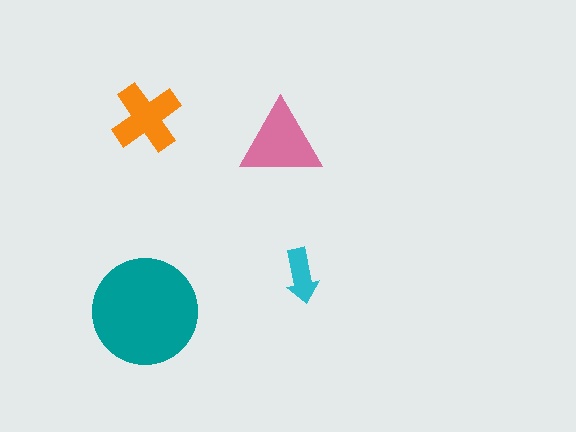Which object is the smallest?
The cyan arrow.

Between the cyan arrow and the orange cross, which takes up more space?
The orange cross.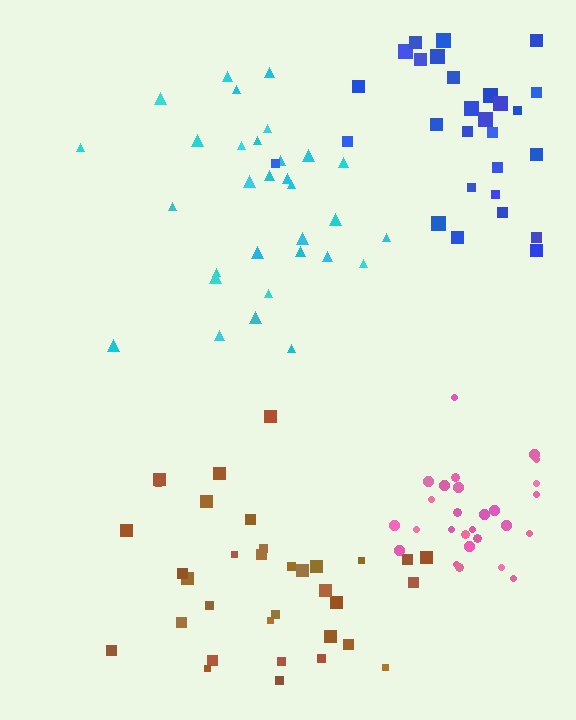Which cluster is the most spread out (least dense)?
Blue.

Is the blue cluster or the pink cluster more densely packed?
Pink.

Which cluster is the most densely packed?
Pink.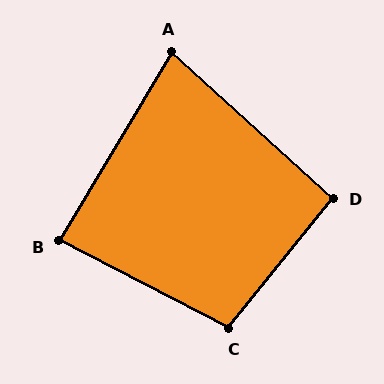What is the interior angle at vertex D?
Approximately 93 degrees (approximately right).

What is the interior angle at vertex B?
Approximately 87 degrees (approximately right).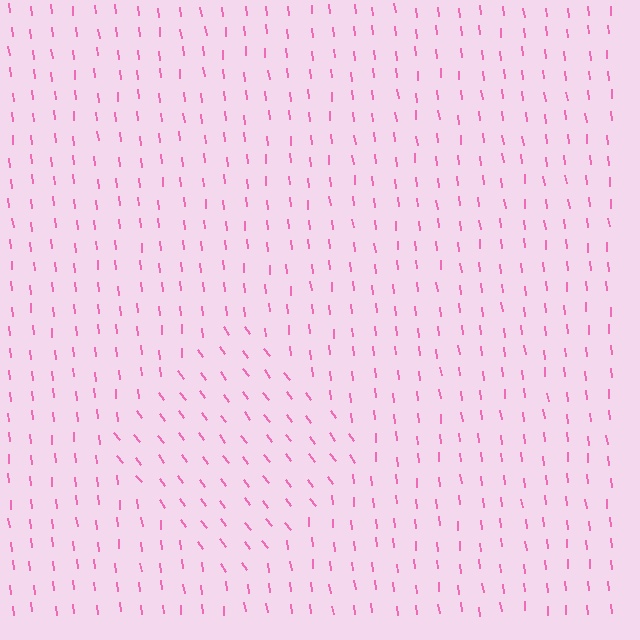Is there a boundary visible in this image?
Yes, there is a texture boundary formed by a change in line orientation.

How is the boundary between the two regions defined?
The boundary is defined purely by a change in line orientation (approximately 31 degrees difference). All lines are the same color and thickness.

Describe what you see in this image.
The image is filled with small pink line segments. A diamond region in the image has lines oriented differently from the surrounding lines, creating a visible texture boundary.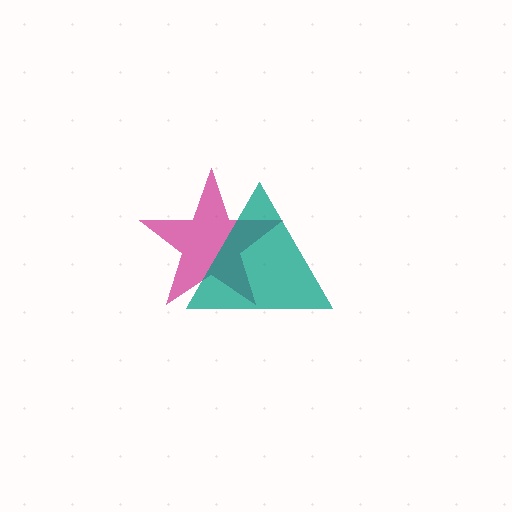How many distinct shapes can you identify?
There are 2 distinct shapes: a magenta star, a teal triangle.